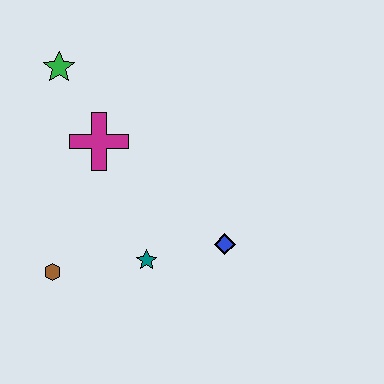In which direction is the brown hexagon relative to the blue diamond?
The brown hexagon is to the left of the blue diamond.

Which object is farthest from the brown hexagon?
The green star is farthest from the brown hexagon.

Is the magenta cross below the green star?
Yes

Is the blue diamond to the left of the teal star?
No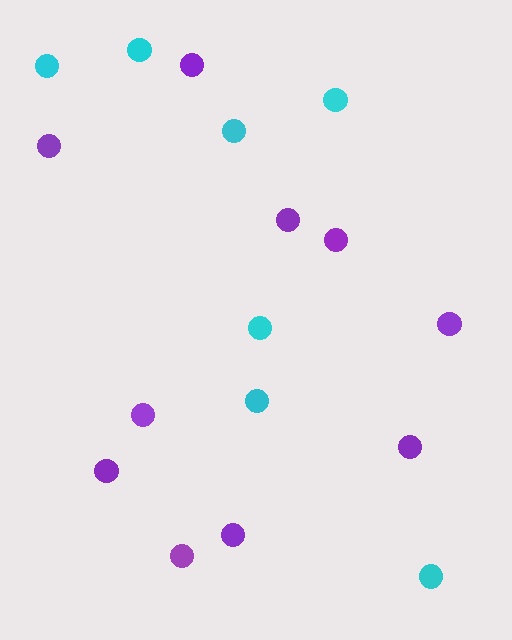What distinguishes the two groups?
There are 2 groups: one group of cyan circles (7) and one group of purple circles (10).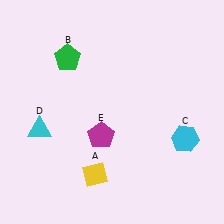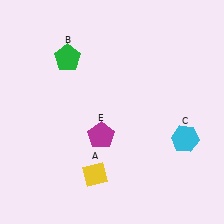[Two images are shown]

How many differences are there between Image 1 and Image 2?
There is 1 difference between the two images.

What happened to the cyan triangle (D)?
The cyan triangle (D) was removed in Image 2. It was in the bottom-left area of Image 1.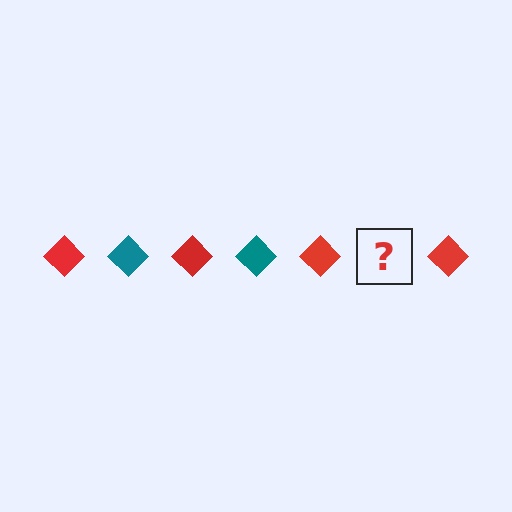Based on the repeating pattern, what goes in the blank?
The blank should be a teal diamond.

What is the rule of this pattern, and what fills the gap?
The rule is that the pattern cycles through red, teal diamonds. The gap should be filled with a teal diamond.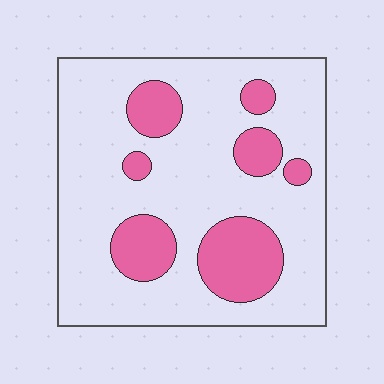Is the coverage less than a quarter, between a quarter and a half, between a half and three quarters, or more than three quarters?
Less than a quarter.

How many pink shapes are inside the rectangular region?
7.